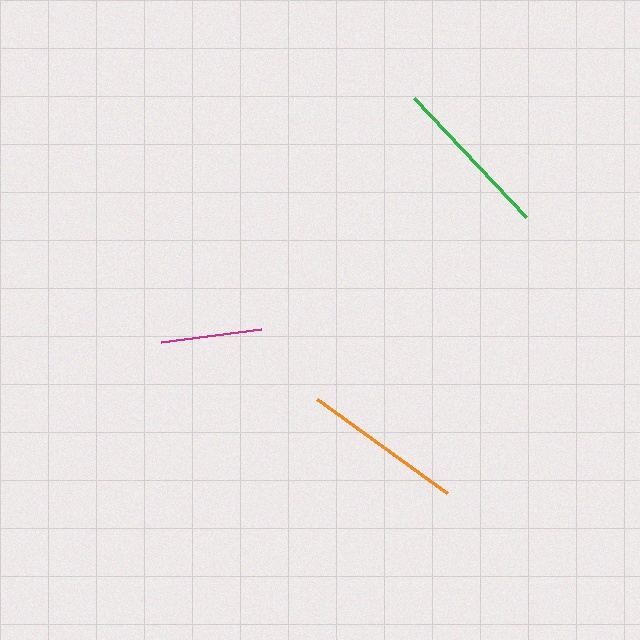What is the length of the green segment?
The green segment is approximately 163 pixels long.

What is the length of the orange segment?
The orange segment is approximately 160 pixels long.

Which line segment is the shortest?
The magenta line is the shortest at approximately 102 pixels.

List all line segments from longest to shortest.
From longest to shortest: green, orange, magenta.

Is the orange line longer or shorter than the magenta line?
The orange line is longer than the magenta line.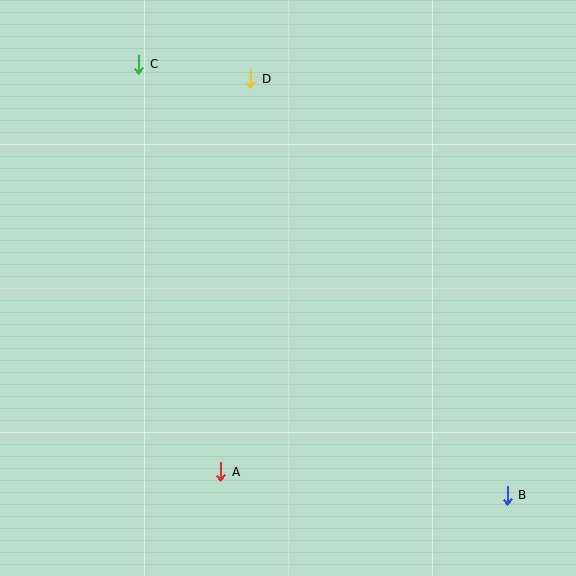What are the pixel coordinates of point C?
Point C is at (139, 64).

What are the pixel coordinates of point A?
Point A is at (221, 472).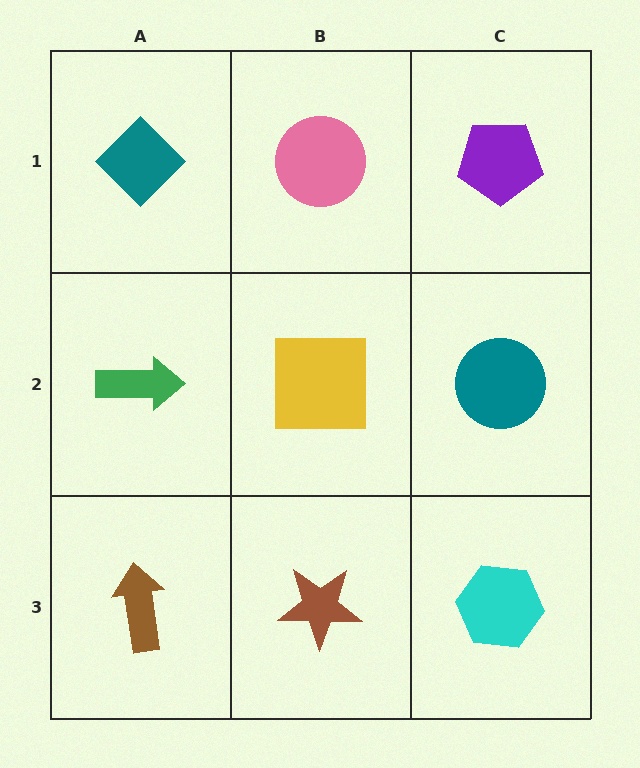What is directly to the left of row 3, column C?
A brown star.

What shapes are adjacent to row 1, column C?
A teal circle (row 2, column C), a pink circle (row 1, column B).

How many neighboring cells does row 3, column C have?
2.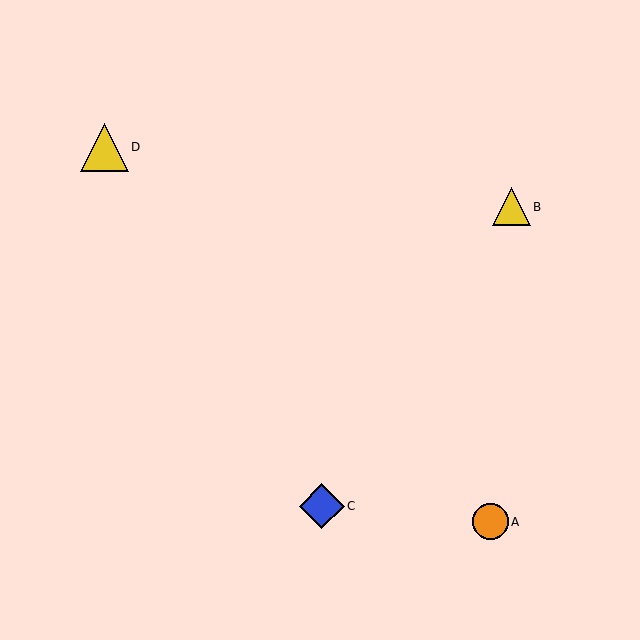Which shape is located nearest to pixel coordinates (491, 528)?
The orange circle (labeled A) at (490, 522) is nearest to that location.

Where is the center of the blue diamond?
The center of the blue diamond is at (322, 506).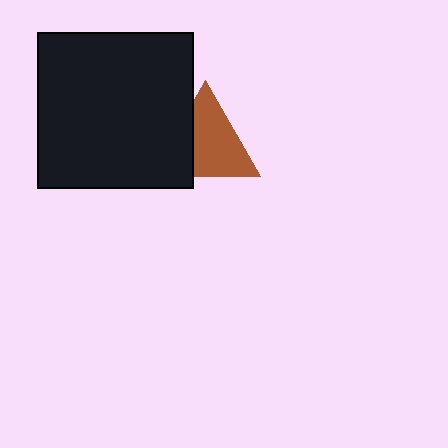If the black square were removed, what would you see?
You would see the complete brown triangle.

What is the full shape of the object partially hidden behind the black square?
The partially hidden object is a brown triangle.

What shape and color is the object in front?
The object in front is a black square.